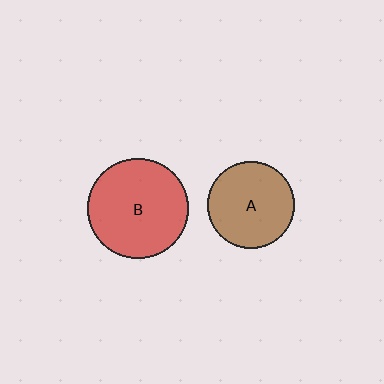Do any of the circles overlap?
No, none of the circles overlap.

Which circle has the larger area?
Circle B (red).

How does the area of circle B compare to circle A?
Approximately 1.3 times.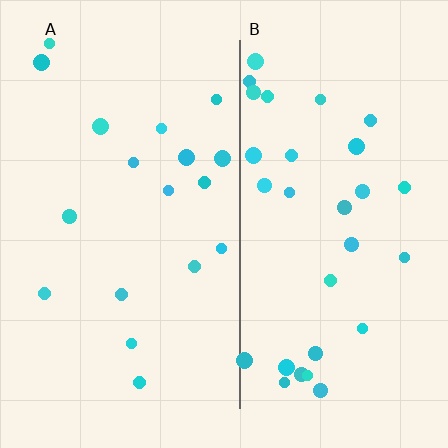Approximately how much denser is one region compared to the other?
Approximately 1.7× — region B over region A.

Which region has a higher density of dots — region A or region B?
B (the right).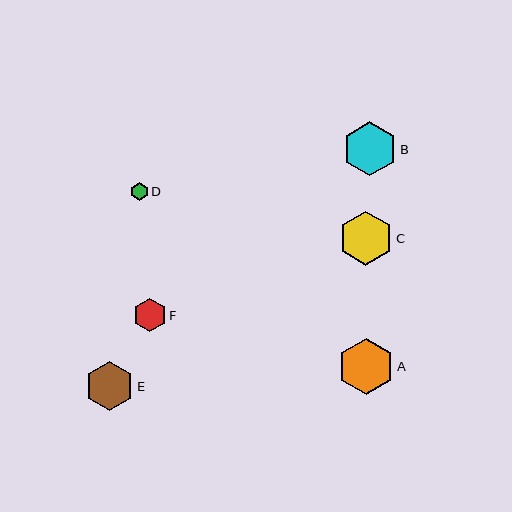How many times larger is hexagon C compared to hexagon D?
Hexagon C is approximately 3.1 times the size of hexagon D.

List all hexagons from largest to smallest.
From largest to smallest: A, B, C, E, F, D.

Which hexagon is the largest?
Hexagon A is the largest with a size of approximately 56 pixels.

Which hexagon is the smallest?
Hexagon D is the smallest with a size of approximately 18 pixels.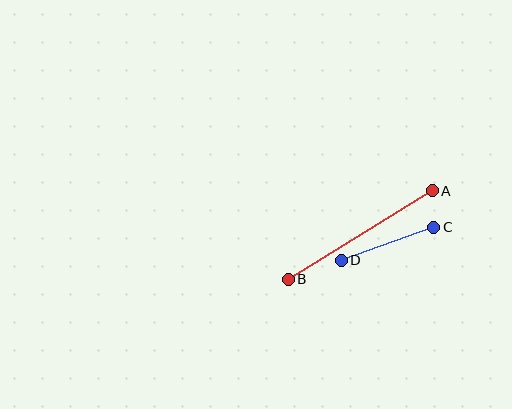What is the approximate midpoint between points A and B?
The midpoint is at approximately (360, 235) pixels.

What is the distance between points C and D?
The distance is approximately 98 pixels.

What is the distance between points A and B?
The distance is approximately 169 pixels.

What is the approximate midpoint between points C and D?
The midpoint is at approximately (387, 244) pixels.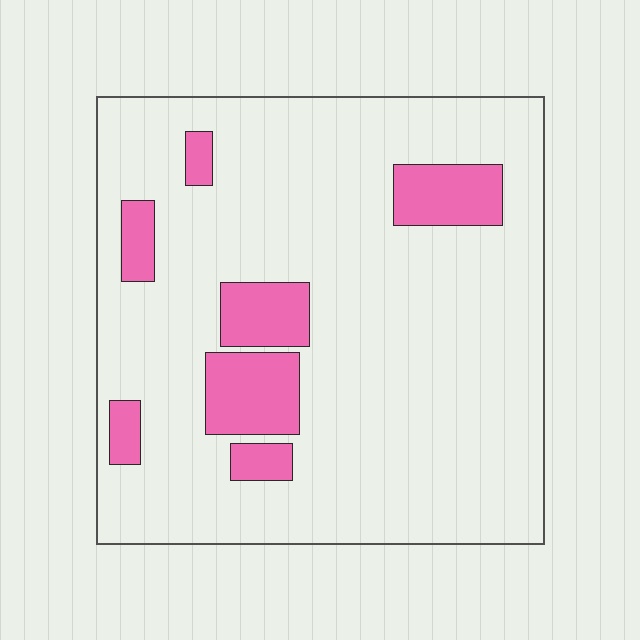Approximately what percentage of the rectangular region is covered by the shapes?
Approximately 15%.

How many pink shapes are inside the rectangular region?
7.